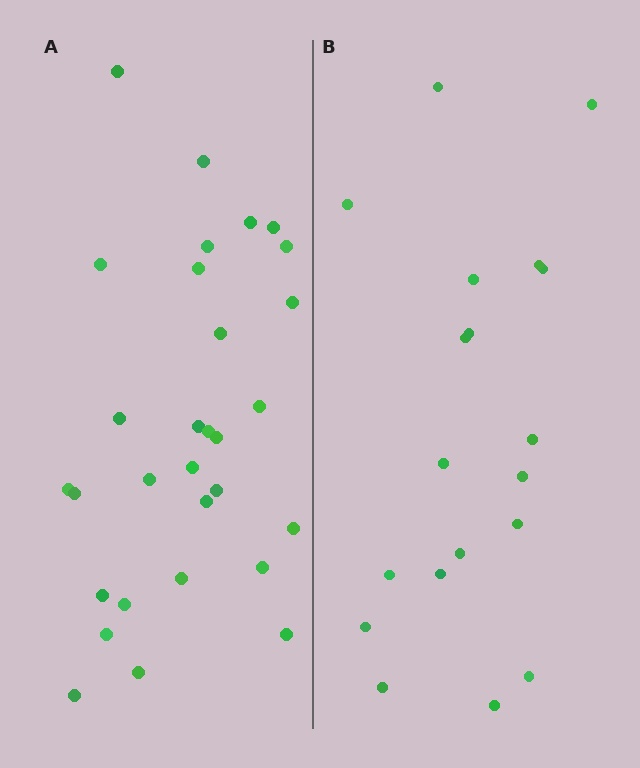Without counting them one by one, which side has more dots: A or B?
Region A (the left region) has more dots.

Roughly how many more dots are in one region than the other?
Region A has roughly 12 or so more dots than region B.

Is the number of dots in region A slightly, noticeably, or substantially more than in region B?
Region A has substantially more. The ratio is roughly 1.6 to 1.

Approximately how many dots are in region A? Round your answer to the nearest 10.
About 30 dots.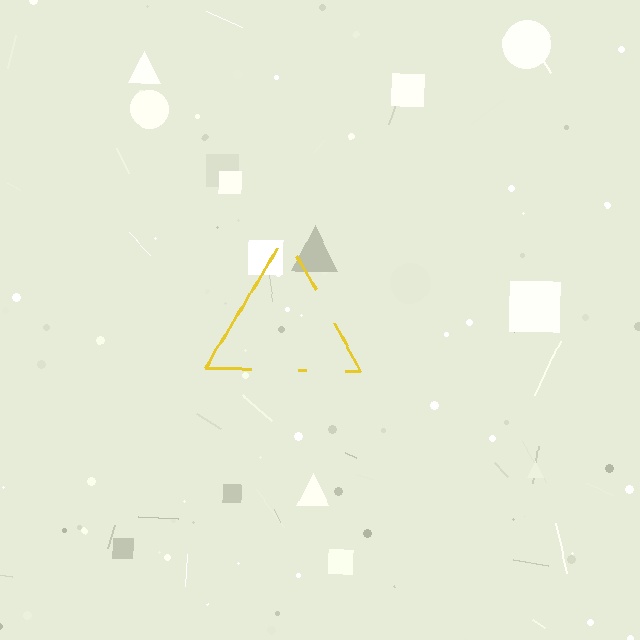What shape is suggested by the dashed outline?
The dashed outline suggests a triangle.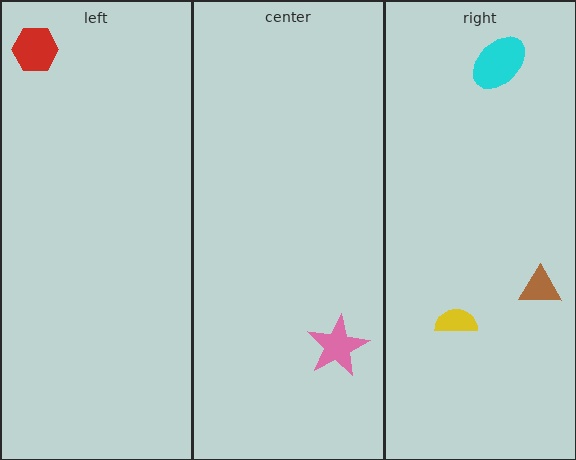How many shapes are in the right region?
3.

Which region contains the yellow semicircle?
The right region.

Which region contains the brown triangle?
The right region.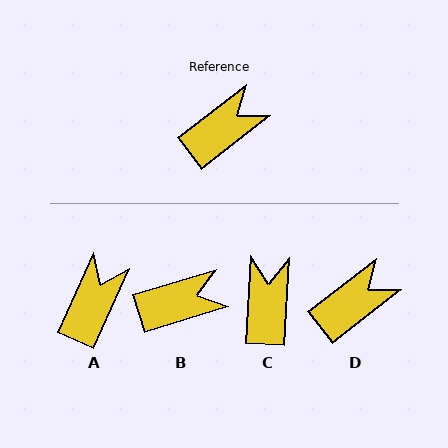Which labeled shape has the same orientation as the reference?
D.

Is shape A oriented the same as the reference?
No, it is off by about 28 degrees.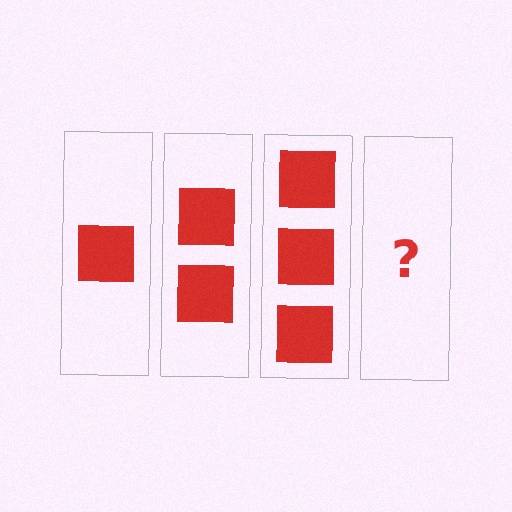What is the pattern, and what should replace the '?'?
The pattern is that each step adds one more square. The '?' should be 4 squares.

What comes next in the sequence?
The next element should be 4 squares.